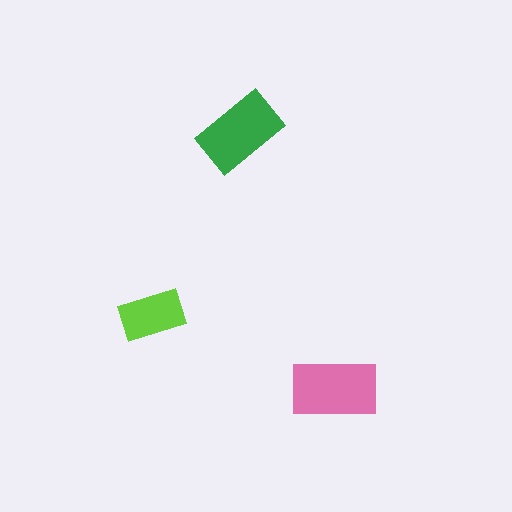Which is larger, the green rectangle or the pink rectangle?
The pink one.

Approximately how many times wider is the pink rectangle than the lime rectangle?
About 1.5 times wider.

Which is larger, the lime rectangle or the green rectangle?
The green one.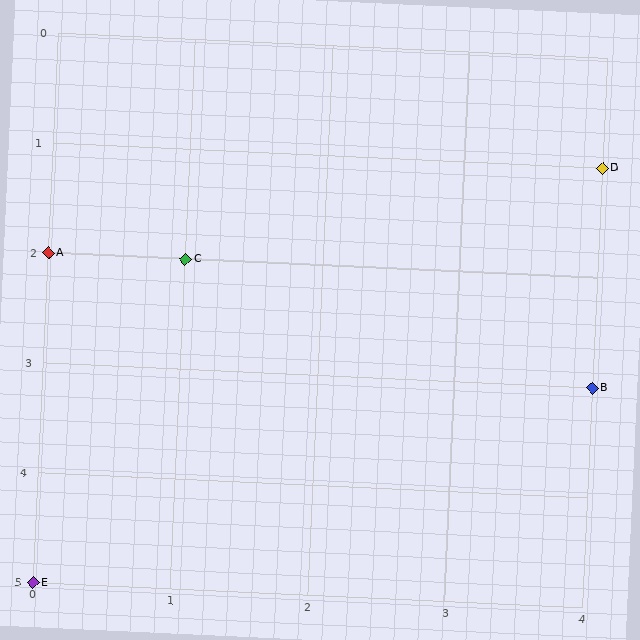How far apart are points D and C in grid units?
Points D and C are 3 columns and 1 row apart (about 3.2 grid units diagonally).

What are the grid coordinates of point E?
Point E is at grid coordinates (0, 5).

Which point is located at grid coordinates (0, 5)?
Point E is at (0, 5).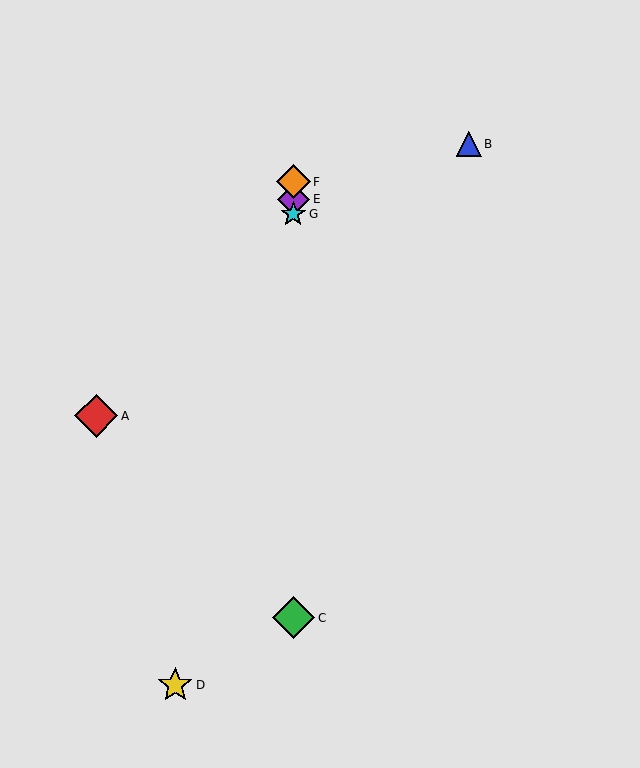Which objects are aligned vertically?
Objects C, E, F, G are aligned vertically.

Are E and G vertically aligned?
Yes, both are at x≈293.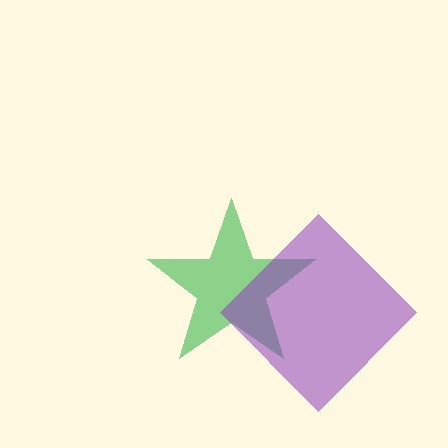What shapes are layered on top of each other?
The layered shapes are: a green star, a purple diamond.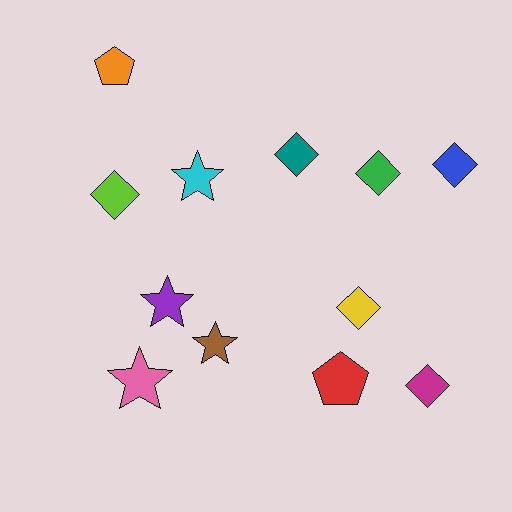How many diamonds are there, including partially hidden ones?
There are 6 diamonds.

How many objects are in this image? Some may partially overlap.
There are 12 objects.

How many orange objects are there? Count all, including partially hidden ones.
There is 1 orange object.